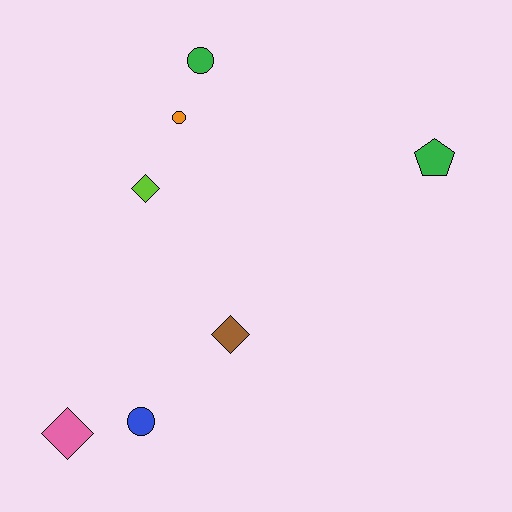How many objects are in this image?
There are 7 objects.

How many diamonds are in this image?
There are 3 diamonds.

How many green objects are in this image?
There are 2 green objects.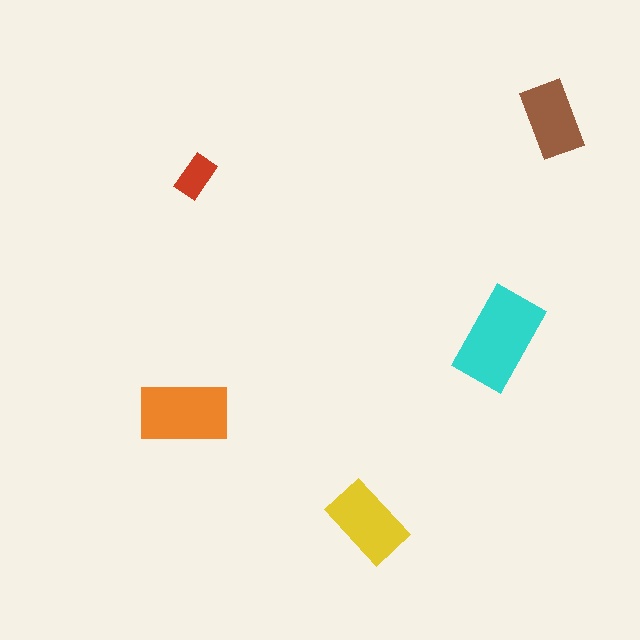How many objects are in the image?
There are 5 objects in the image.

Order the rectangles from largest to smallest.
the cyan one, the orange one, the yellow one, the brown one, the red one.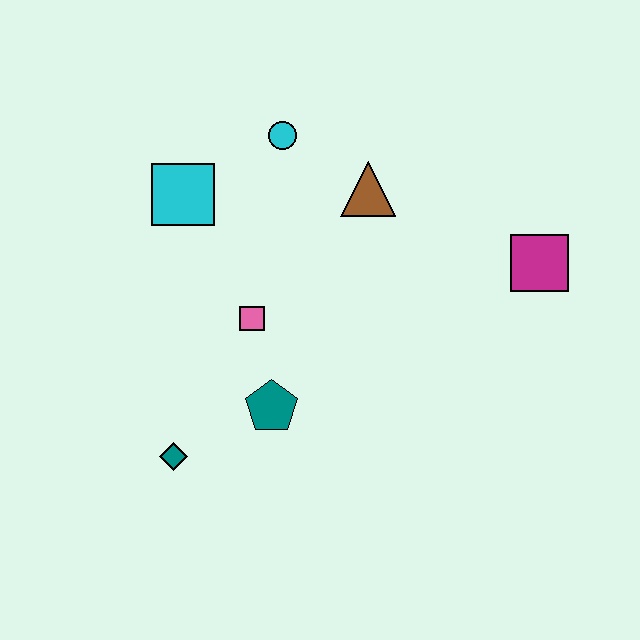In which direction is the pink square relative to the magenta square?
The pink square is to the left of the magenta square.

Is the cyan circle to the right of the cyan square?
Yes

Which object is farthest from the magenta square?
The teal diamond is farthest from the magenta square.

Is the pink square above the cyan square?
No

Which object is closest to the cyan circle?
The brown triangle is closest to the cyan circle.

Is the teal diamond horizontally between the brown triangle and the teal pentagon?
No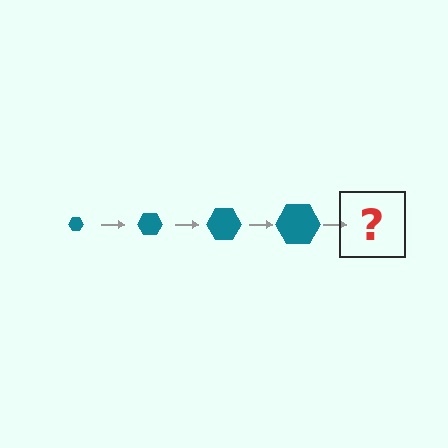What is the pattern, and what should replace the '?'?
The pattern is that the hexagon gets progressively larger each step. The '?' should be a teal hexagon, larger than the previous one.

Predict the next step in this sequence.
The next step is a teal hexagon, larger than the previous one.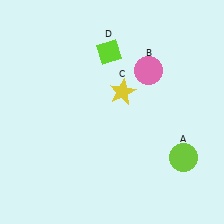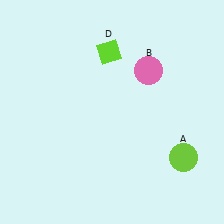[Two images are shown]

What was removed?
The yellow star (C) was removed in Image 2.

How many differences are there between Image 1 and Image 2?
There is 1 difference between the two images.